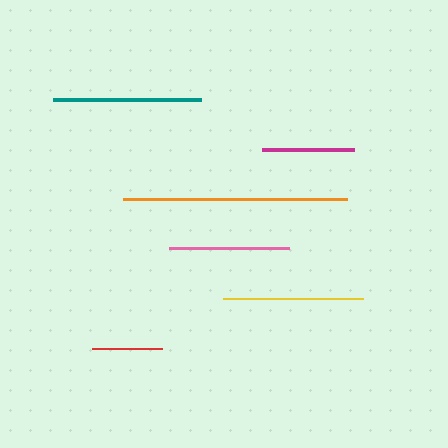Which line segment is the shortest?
The red line is the shortest at approximately 71 pixels.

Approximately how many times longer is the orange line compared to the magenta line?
The orange line is approximately 2.4 times the length of the magenta line.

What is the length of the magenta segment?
The magenta segment is approximately 92 pixels long.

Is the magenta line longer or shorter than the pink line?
The pink line is longer than the magenta line.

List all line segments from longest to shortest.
From longest to shortest: orange, teal, yellow, pink, magenta, red.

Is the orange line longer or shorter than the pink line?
The orange line is longer than the pink line.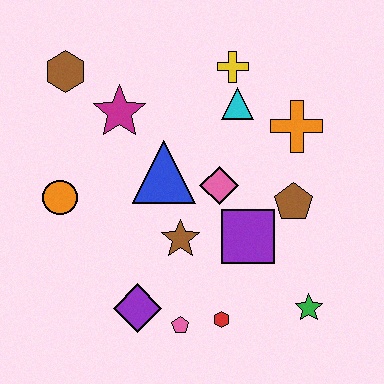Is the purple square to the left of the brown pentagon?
Yes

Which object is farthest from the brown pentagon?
The brown hexagon is farthest from the brown pentagon.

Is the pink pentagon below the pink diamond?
Yes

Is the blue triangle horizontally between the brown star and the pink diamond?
No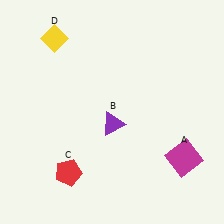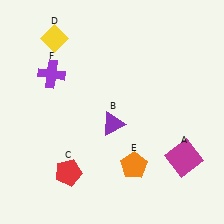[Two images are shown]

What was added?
An orange pentagon (E), a purple cross (F) were added in Image 2.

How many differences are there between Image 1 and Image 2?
There are 2 differences between the two images.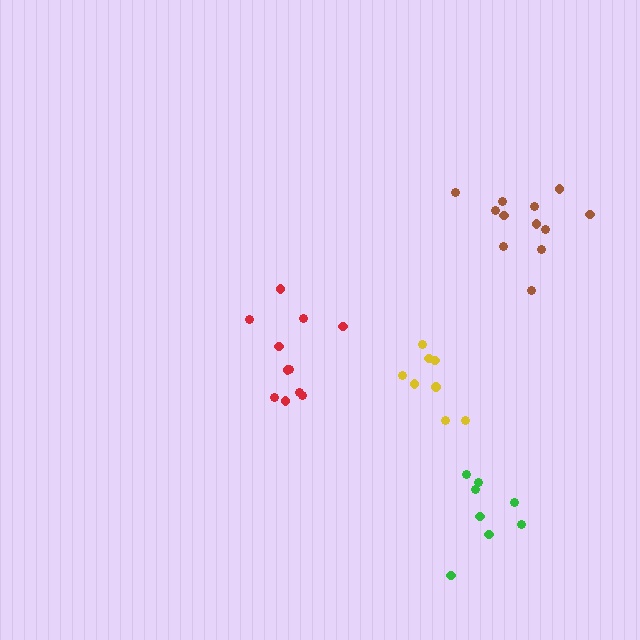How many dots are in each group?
Group 1: 11 dots, Group 2: 12 dots, Group 3: 8 dots, Group 4: 8 dots (39 total).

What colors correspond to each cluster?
The clusters are colored: red, brown, green, yellow.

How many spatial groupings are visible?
There are 4 spatial groupings.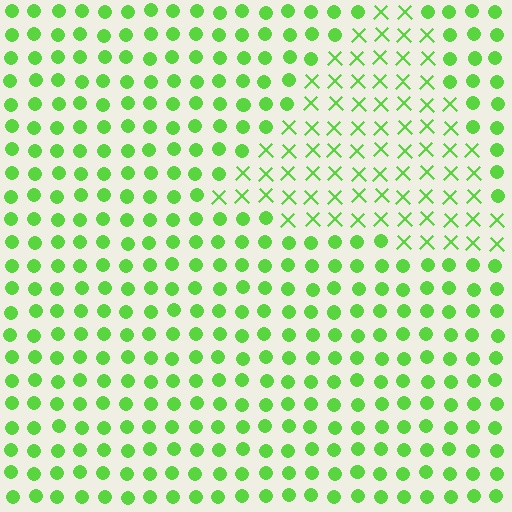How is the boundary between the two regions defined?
The boundary is defined by a change in element shape: X marks inside vs. circles outside. All elements share the same color and spacing.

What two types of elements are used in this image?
The image uses X marks inside the triangle region and circles outside it.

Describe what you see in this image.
The image is filled with small lime elements arranged in a uniform grid. A triangle-shaped region contains X marks, while the surrounding area contains circles. The boundary is defined purely by the change in element shape.